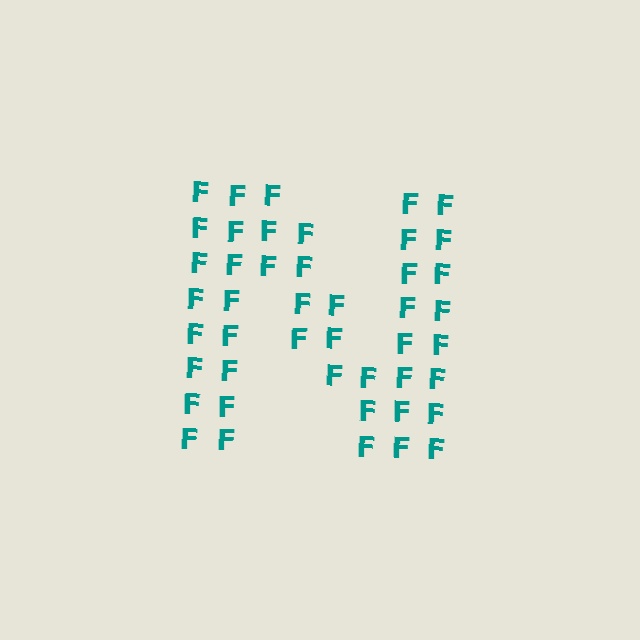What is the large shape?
The large shape is the letter N.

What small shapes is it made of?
It is made of small letter F's.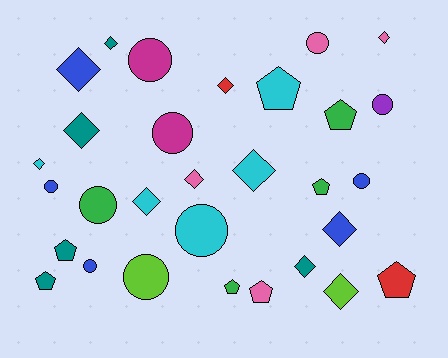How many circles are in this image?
There are 10 circles.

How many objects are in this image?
There are 30 objects.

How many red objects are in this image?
There are 2 red objects.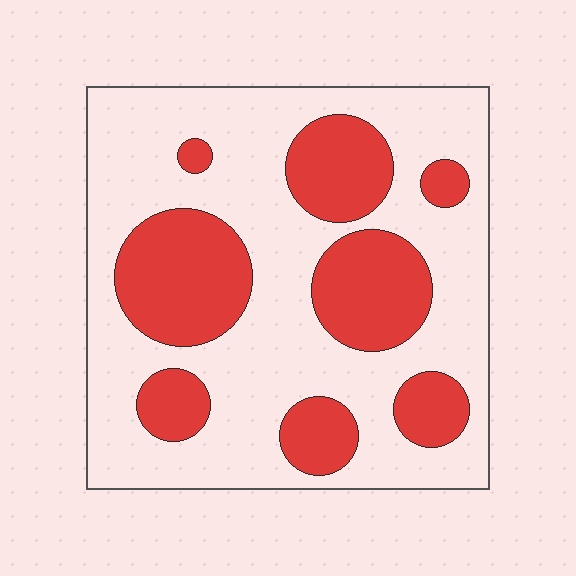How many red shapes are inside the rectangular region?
8.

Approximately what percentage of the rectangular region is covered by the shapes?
Approximately 35%.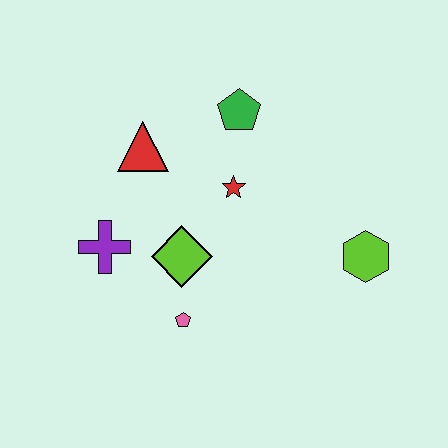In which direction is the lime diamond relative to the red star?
The lime diamond is below the red star.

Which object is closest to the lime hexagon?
The red star is closest to the lime hexagon.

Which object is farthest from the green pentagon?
The pink pentagon is farthest from the green pentagon.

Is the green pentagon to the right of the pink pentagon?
Yes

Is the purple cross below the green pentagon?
Yes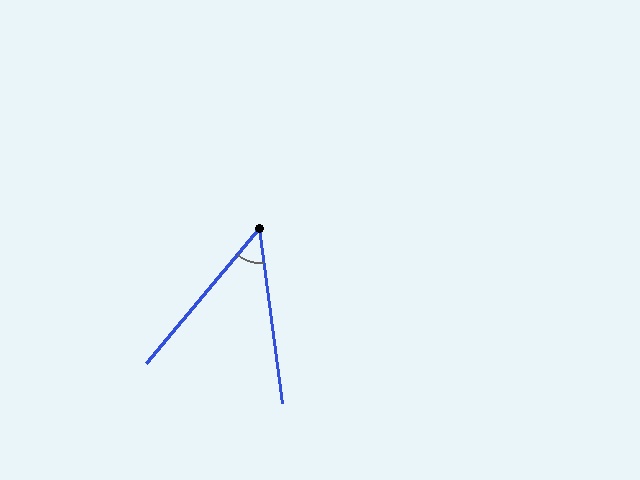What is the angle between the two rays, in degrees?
Approximately 48 degrees.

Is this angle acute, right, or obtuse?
It is acute.